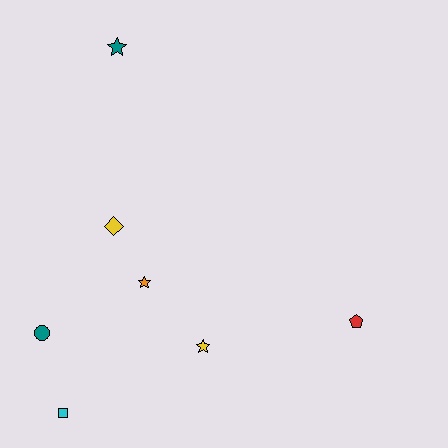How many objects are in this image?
There are 7 objects.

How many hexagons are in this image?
There are no hexagons.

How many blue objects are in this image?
There are no blue objects.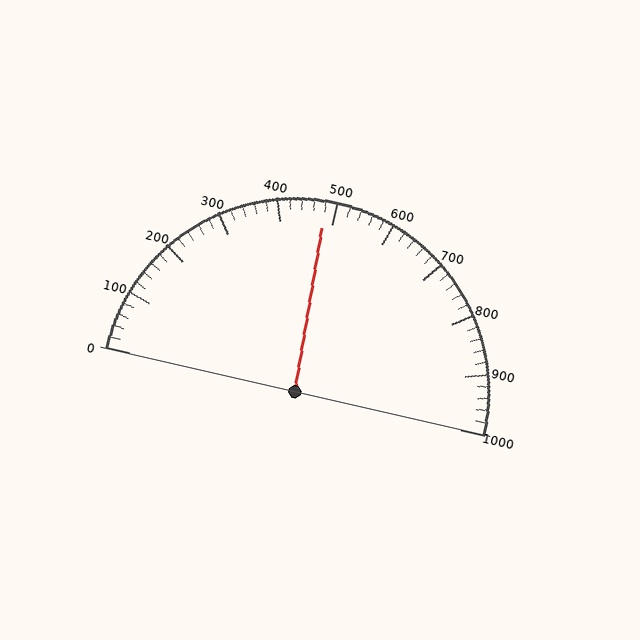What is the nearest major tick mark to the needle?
The nearest major tick mark is 500.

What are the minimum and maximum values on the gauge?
The gauge ranges from 0 to 1000.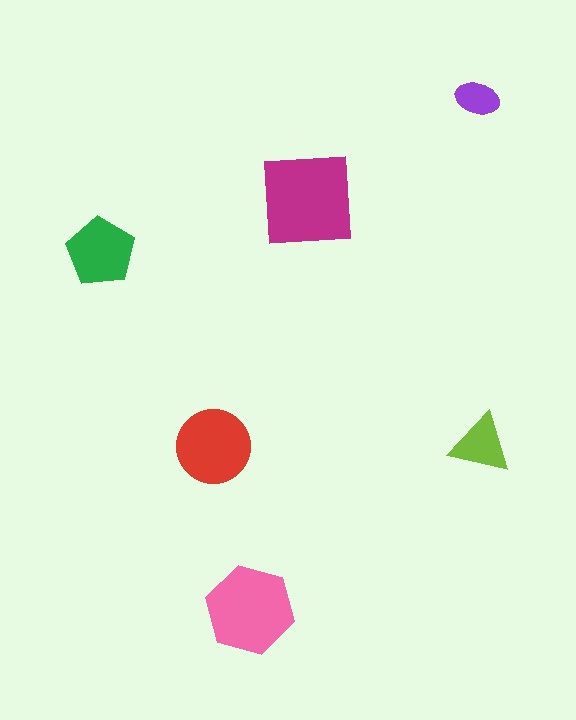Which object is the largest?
The magenta square.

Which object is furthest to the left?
The green pentagon is leftmost.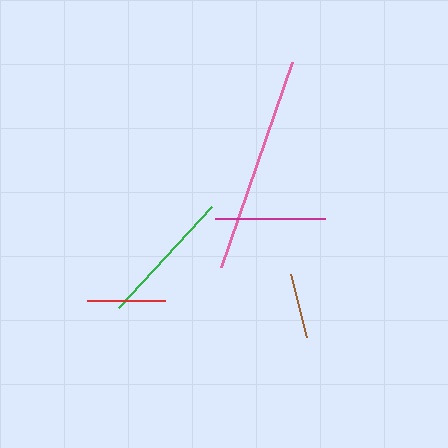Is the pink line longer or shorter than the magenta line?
The pink line is longer than the magenta line.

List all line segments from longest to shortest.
From longest to shortest: pink, green, magenta, red, brown.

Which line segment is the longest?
The pink line is the longest at approximately 218 pixels.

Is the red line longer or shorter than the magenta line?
The magenta line is longer than the red line.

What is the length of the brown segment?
The brown segment is approximately 66 pixels long.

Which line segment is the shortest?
The brown line is the shortest at approximately 66 pixels.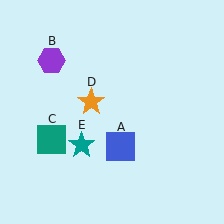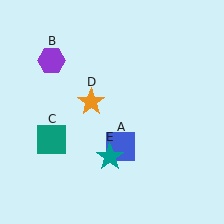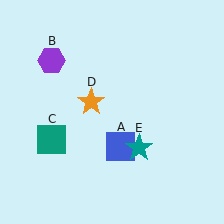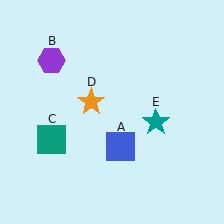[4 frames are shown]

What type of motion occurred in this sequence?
The teal star (object E) rotated counterclockwise around the center of the scene.